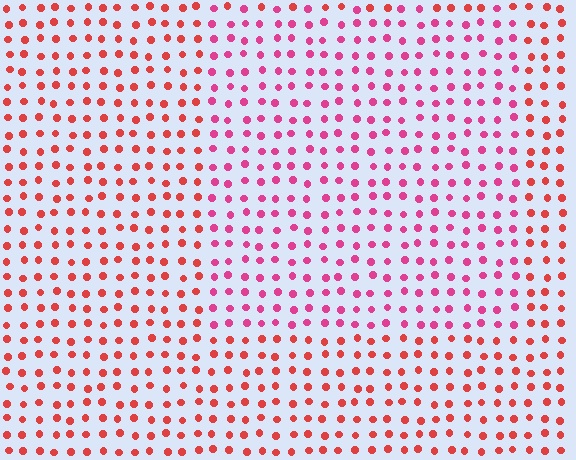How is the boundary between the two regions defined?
The boundary is defined purely by a slight shift in hue (about 31 degrees). Spacing, size, and orientation are identical on both sides.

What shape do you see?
I see a rectangle.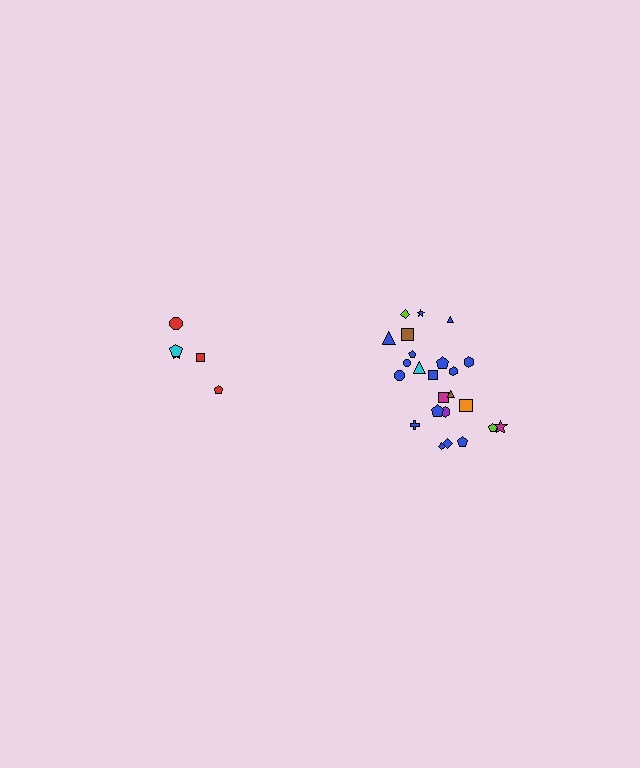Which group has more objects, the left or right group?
The right group.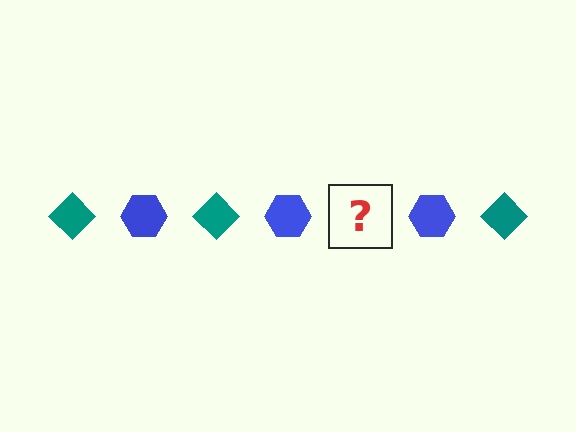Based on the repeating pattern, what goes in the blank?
The blank should be a teal diamond.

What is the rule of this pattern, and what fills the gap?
The rule is that the pattern alternates between teal diamond and blue hexagon. The gap should be filled with a teal diamond.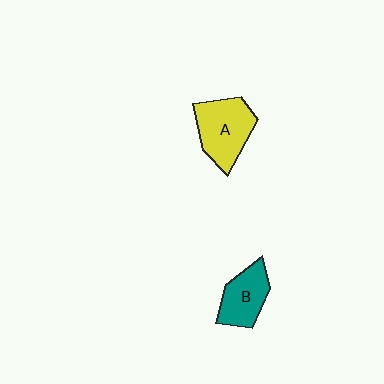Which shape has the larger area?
Shape A (yellow).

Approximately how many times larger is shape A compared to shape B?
Approximately 1.3 times.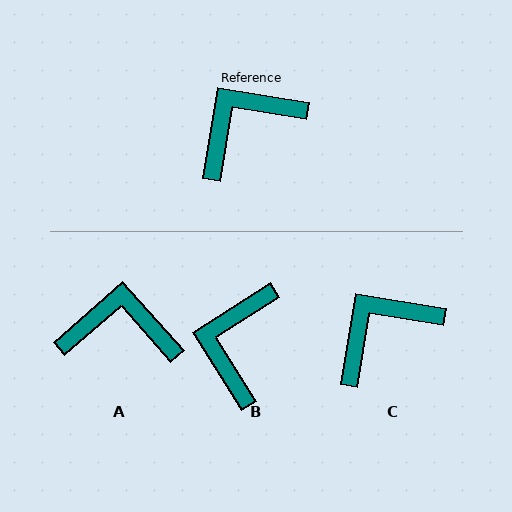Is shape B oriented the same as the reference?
No, it is off by about 42 degrees.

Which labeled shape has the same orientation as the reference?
C.